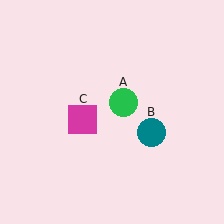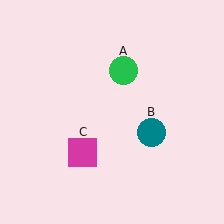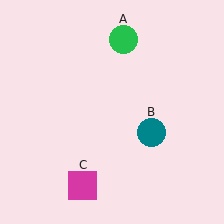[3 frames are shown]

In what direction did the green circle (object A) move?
The green circle (object A) moved up.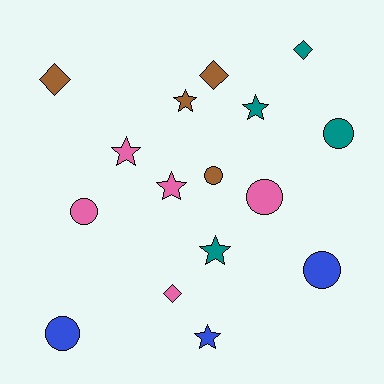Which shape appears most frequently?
Star, with 6 objects.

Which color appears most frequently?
Pink, with 5 objects.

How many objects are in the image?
There are 16 objects.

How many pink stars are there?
There are 2 pink stars.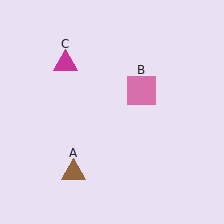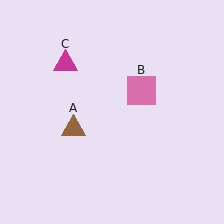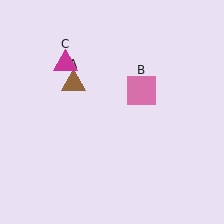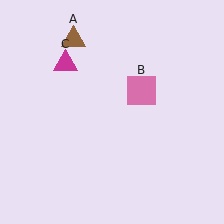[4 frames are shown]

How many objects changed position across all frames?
1 object changed position: brown triangle (object A).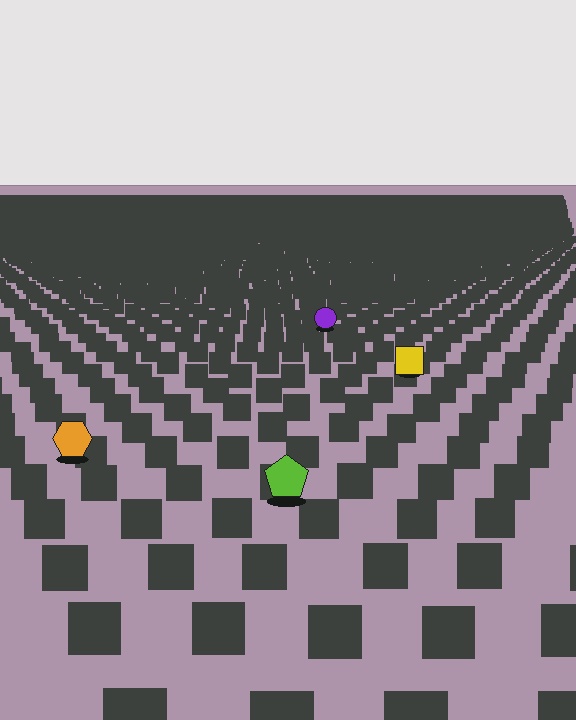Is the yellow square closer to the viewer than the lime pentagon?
No. The lime pentagon is closer — you can tell from the texture gradient: the ground texture is coarser near it.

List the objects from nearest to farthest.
From nearest to farthest: the lime pentagon, the orange hexagon, the yellow square, the purple circle.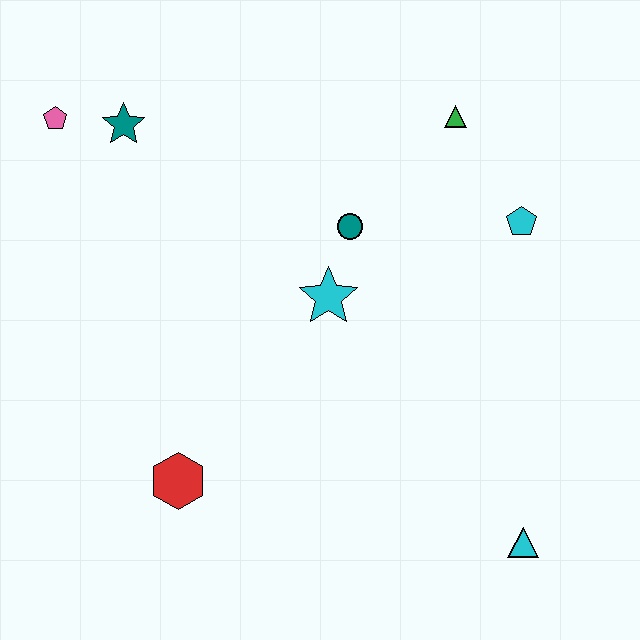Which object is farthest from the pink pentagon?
The cyan triangle is farthest from the pink pentagon.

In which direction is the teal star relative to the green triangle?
The teal star is to the left of the green triangle.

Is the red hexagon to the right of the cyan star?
No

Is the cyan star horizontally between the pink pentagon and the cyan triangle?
Yes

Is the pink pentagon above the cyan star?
Yes